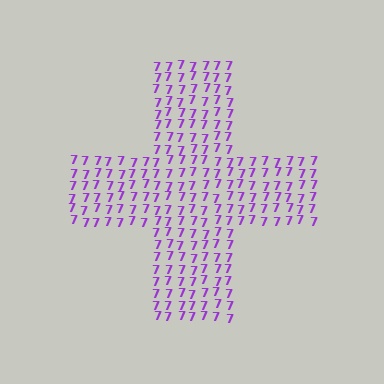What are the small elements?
The small elements are digit 7's.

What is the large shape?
The large shape is a cross.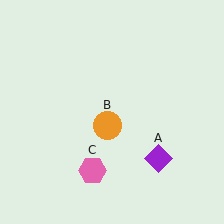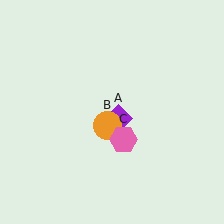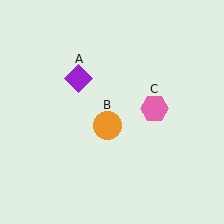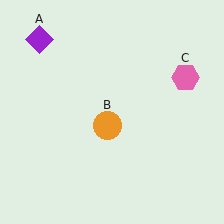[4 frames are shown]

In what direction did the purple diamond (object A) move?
The purple diamond (object A) moved up and to the left.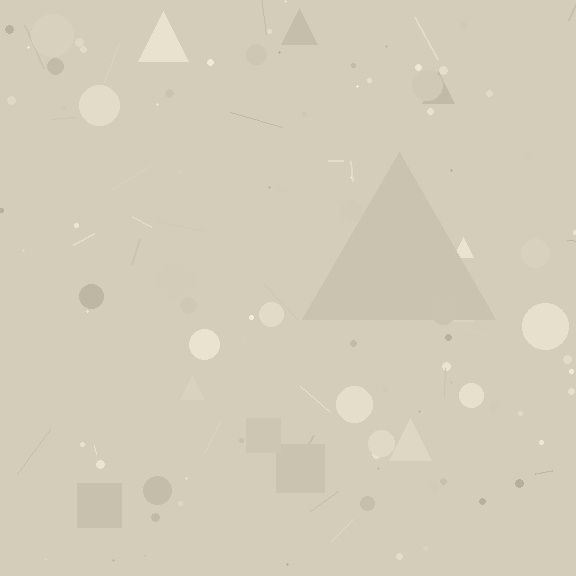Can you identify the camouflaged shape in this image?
The camouflaged shape is a triangle.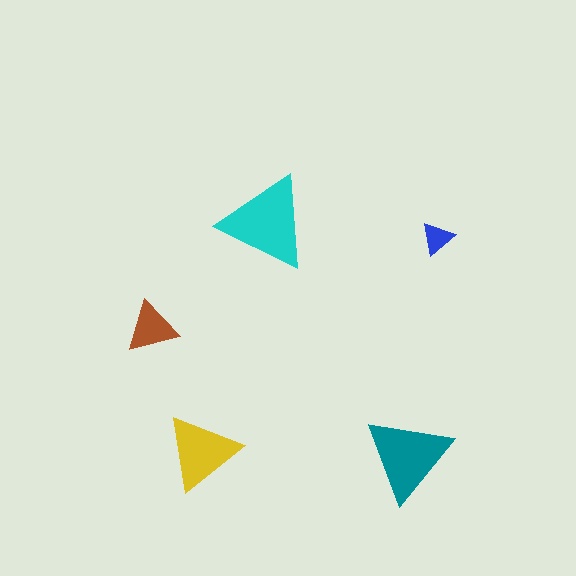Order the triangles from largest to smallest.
the cyan one, the teal one, the yellow one, the brown one, the blue one.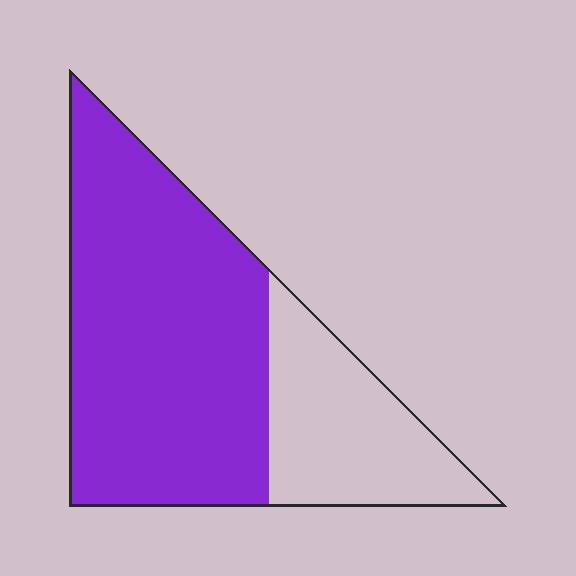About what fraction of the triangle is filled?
About two thirds (2/3).